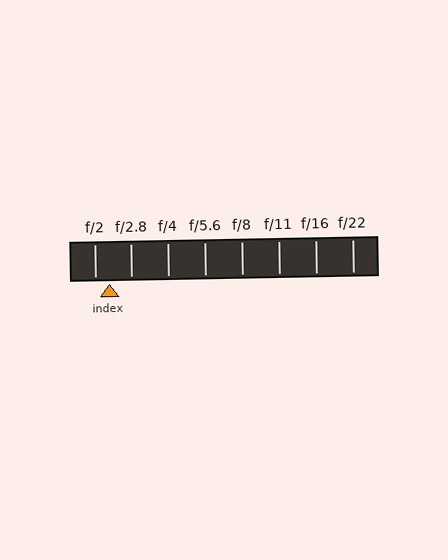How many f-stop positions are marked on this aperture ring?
There are 8 f-stop positions marked.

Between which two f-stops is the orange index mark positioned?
The index mark is between f/2 and f/2.8.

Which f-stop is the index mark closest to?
The index mark is closest to f/2.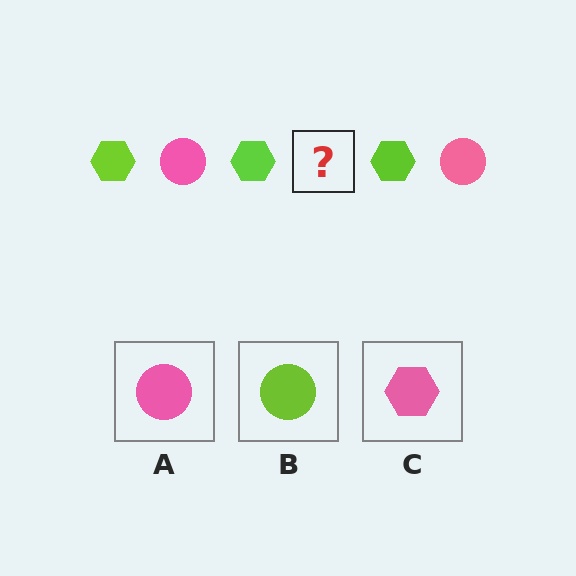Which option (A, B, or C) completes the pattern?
A.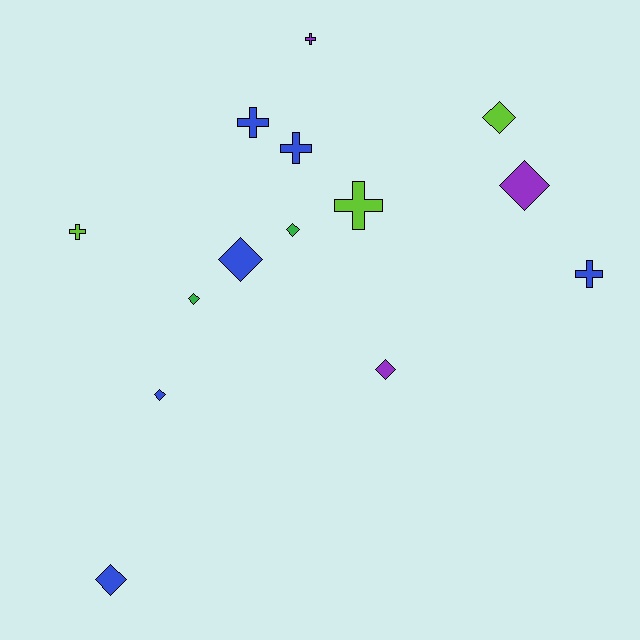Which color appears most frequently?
Blue, with 6 objects.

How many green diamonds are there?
There are 2 green diamonds.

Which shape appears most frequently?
Diamond, with 8 objects.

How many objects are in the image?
There are 14 objects.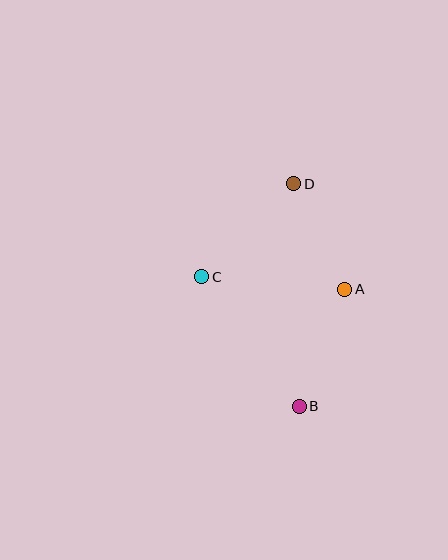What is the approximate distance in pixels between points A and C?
The distance between A and C is approximately 144 pixels.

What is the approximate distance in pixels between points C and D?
The distance between C and D is approximately 131 pixels.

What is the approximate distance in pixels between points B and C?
The distance between B and C is approximately 162 pixels.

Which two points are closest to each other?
Points A and D are closest to each other.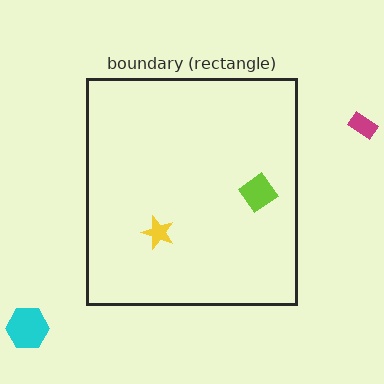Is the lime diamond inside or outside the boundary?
Inside.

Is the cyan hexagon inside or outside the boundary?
Outside.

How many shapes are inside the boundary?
2 inside, 2 outside.